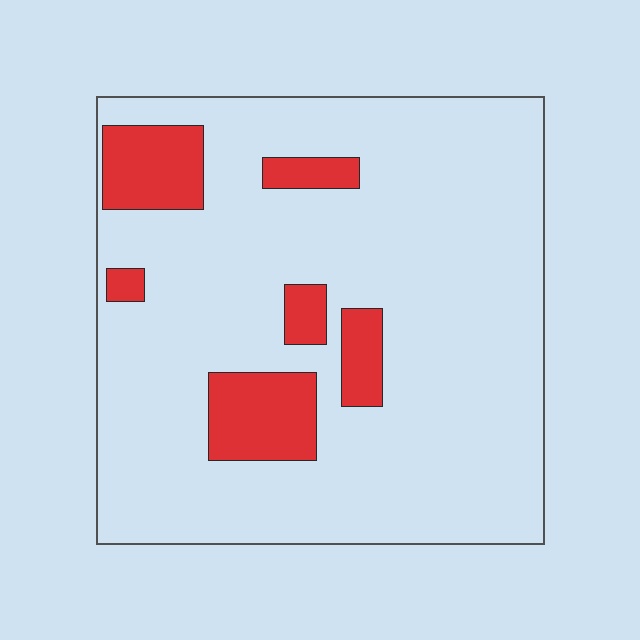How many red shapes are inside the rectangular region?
6.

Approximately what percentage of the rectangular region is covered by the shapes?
Approximately 15%.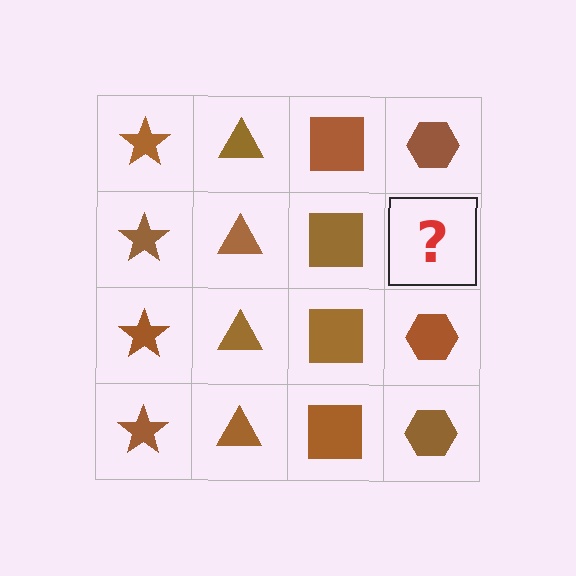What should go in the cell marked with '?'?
The missing cell should contain a brown hexagon.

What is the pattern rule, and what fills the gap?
The rule is that each column has a consistent shape. The gap should be filled with a brown hexagon.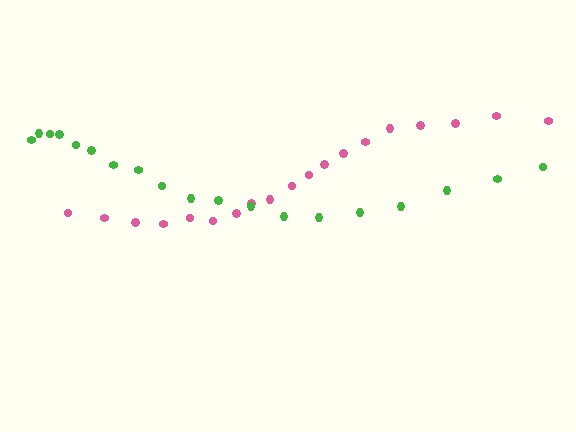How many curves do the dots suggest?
There are 2 distinct paths.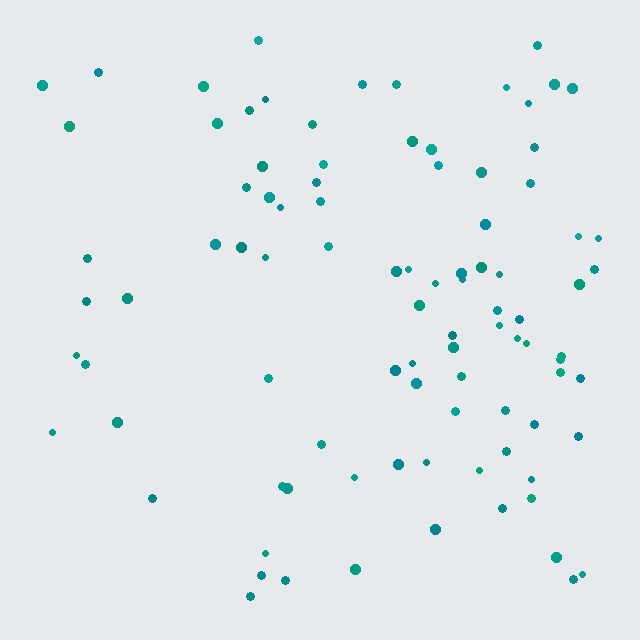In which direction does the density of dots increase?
From left to right, with the right side densest.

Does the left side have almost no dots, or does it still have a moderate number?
Still a moderate number, just noticeably fewer than the right.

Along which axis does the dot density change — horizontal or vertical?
Horizontal.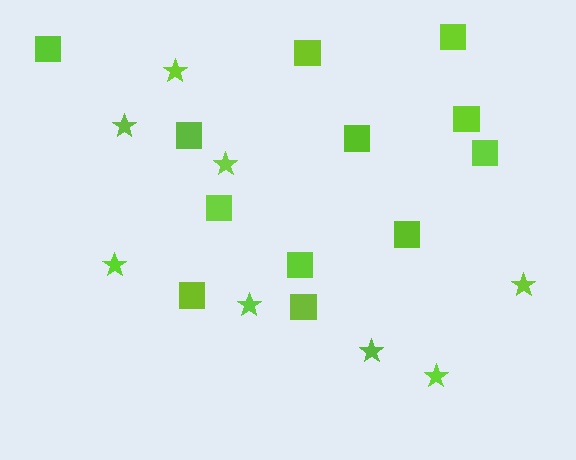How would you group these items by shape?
There are 2 groups: one group of squares (12) and one group of stars (8).